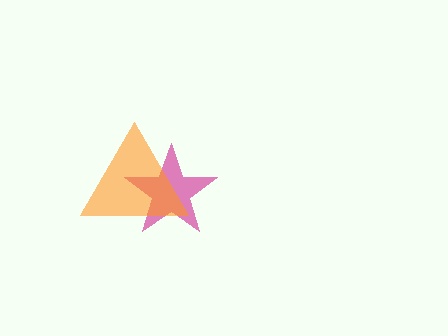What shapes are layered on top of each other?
The layered shapes are: a magenta star, an orange triangle.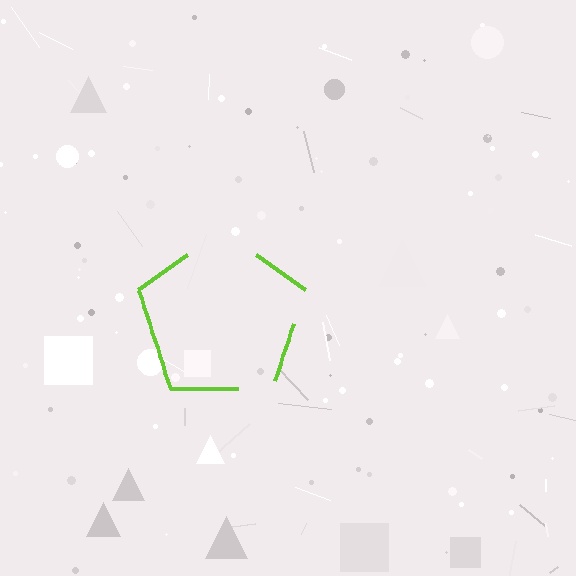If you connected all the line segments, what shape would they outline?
They would outline a pentagon.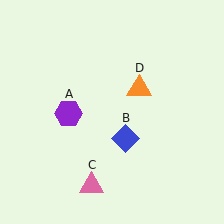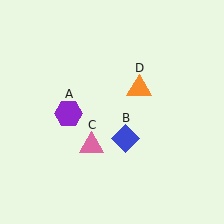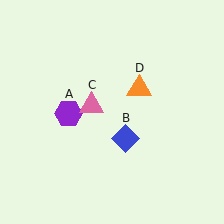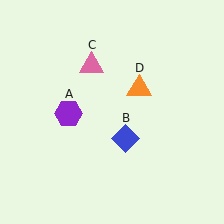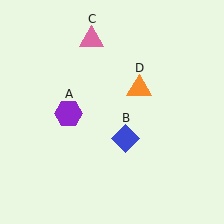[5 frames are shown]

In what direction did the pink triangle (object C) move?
The pink triangle (object C) moved up.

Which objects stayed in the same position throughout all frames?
Purple hexagon (object A) and blue diamond (object B) and orange triangle (object D) remained stationary.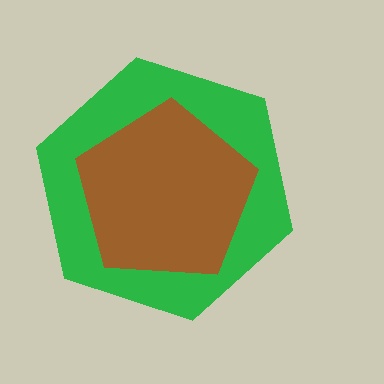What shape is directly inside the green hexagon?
The brown pentagon.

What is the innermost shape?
The brown pentagon.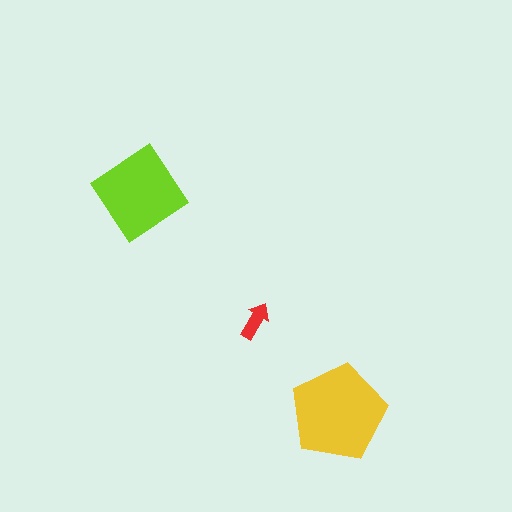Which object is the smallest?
The red arrow.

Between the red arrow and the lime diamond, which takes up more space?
The lime diamond.